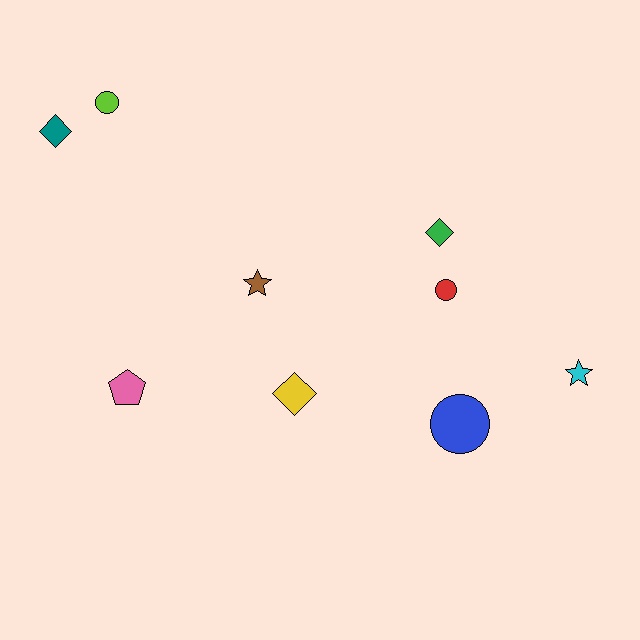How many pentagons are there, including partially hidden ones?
There is 1 pentagon.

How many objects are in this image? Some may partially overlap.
There are 9 objects.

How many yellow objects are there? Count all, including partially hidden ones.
There is 1 yellow object.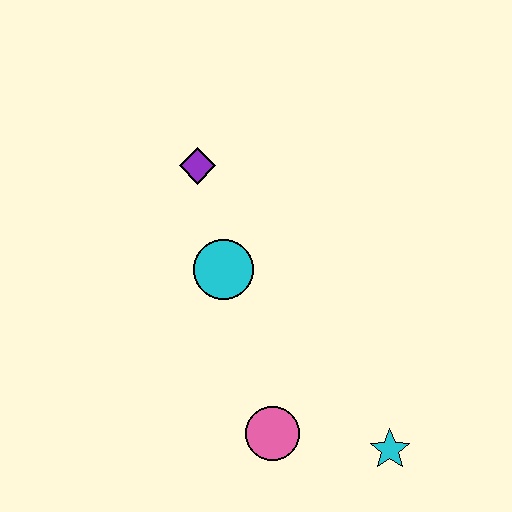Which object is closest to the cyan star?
The pink circle is closest to the cyan star.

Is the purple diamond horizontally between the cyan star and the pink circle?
No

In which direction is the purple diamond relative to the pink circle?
The purple diamond is above the pink circle.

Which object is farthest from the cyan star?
The purple diamond is farthest from the cyan star.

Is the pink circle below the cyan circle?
Yes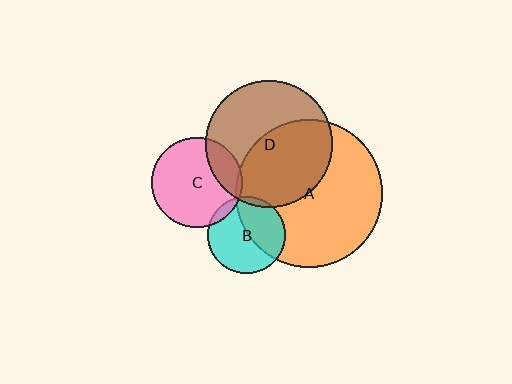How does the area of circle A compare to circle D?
Approximately 1.4 times.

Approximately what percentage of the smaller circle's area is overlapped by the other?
Approximately 5%.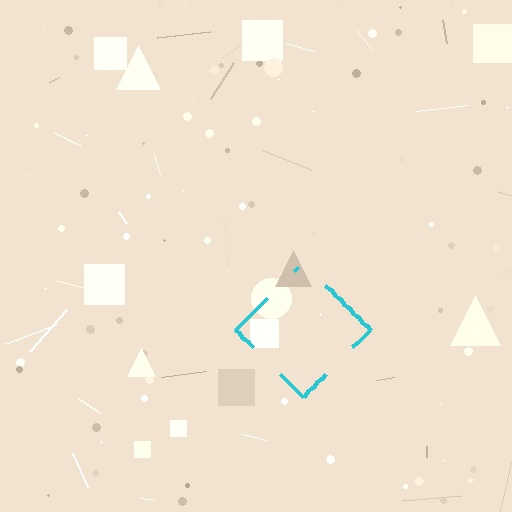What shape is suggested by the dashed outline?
The dashed outline suggests a diamond.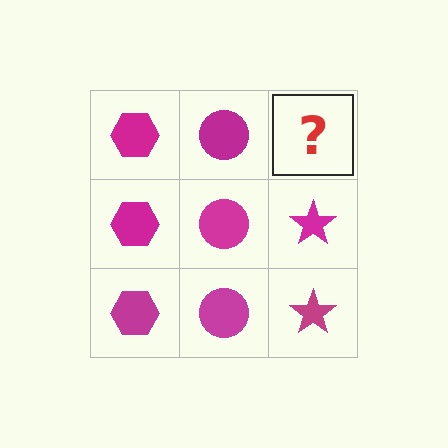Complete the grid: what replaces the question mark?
The question mark should be replaced with a magenta star.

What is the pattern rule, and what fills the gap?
The rule is that each column has a consistent shape. The gap should be filled with a magenta star.